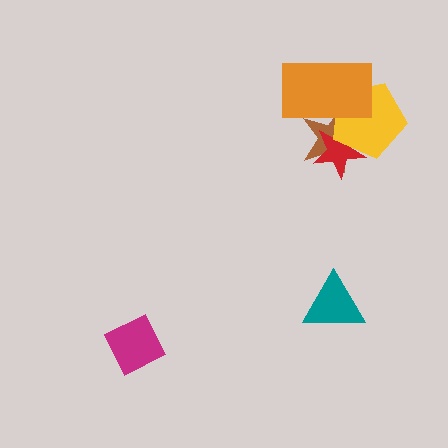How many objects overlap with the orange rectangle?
3 objects overlap with the orange rectangle.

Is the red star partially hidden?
Yes, it is partially covered by another shape.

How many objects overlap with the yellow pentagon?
3 objects overlap with the yellow pentagon.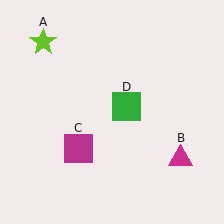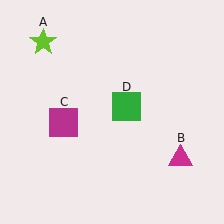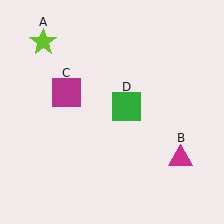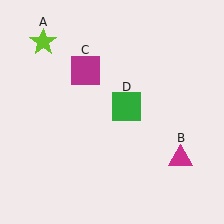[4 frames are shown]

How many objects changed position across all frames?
1 object changed position: magenta square (object C).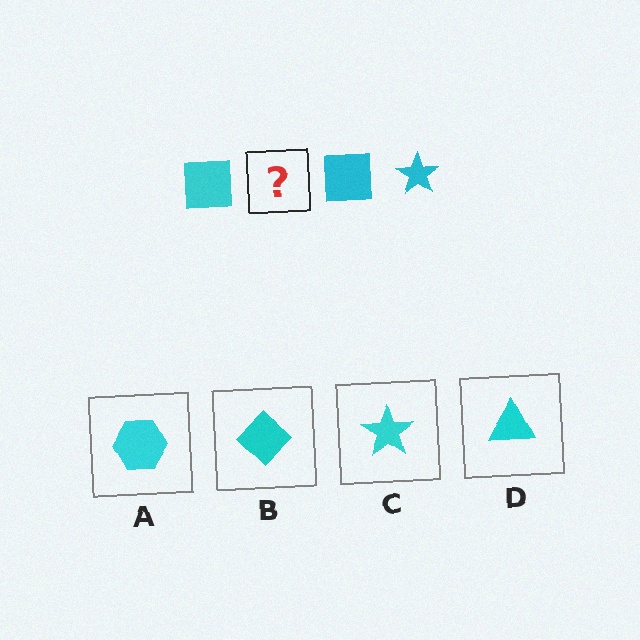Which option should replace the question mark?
Option C.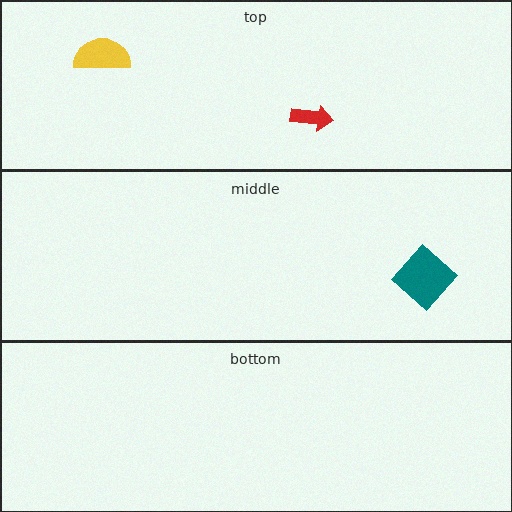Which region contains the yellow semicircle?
The top region.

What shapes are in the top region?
The yellow semicircle, the red arrow.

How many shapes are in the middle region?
1.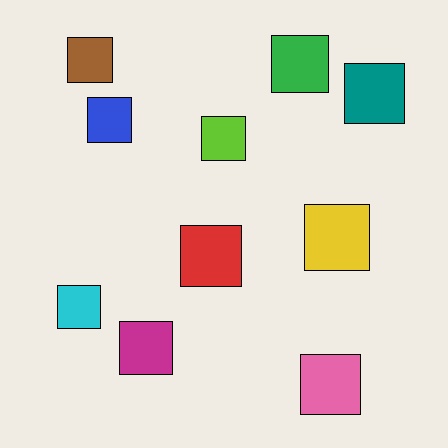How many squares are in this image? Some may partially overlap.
There are 10 squares.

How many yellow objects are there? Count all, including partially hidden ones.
There is 1 yellow object.